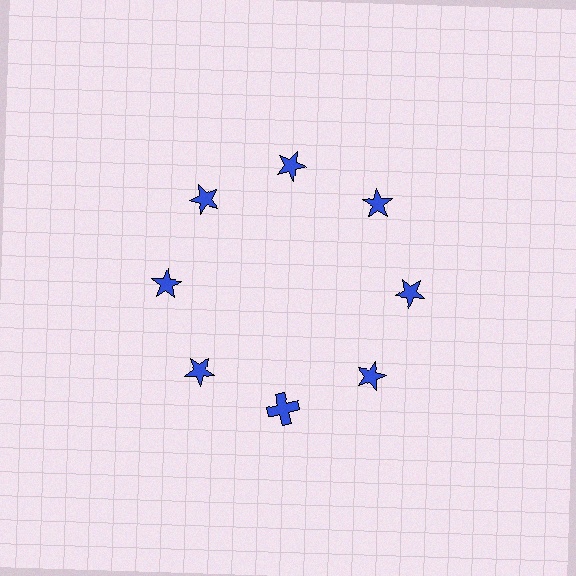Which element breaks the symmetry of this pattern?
The blue cross at roughly the 6 o'clock position breaks the symmetry. All other shapes are blue stars.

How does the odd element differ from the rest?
It has a different shape: cross instead of star.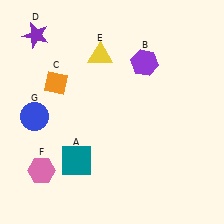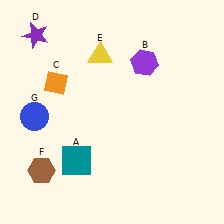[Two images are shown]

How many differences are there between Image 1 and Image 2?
There is 1 difference between the two images.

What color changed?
The hexagon (F) changed from pink in Image 1 to brown in Image 2.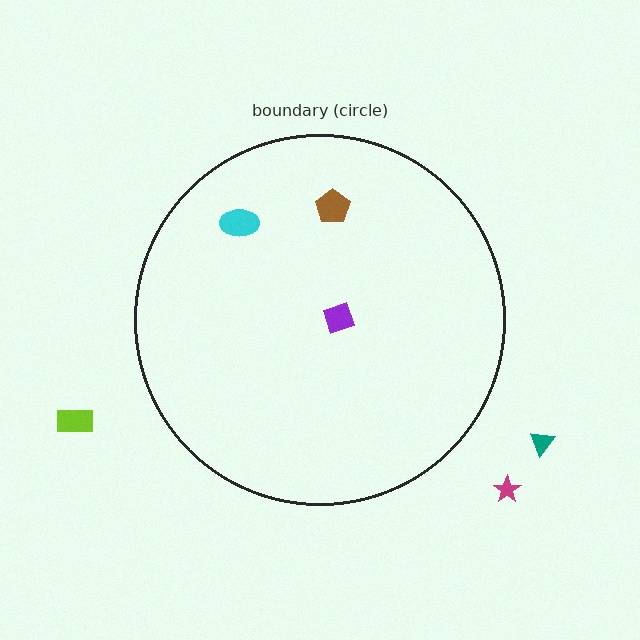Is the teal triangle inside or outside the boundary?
Outside.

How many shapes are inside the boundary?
3 inside, 3 outside.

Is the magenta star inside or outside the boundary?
Outside.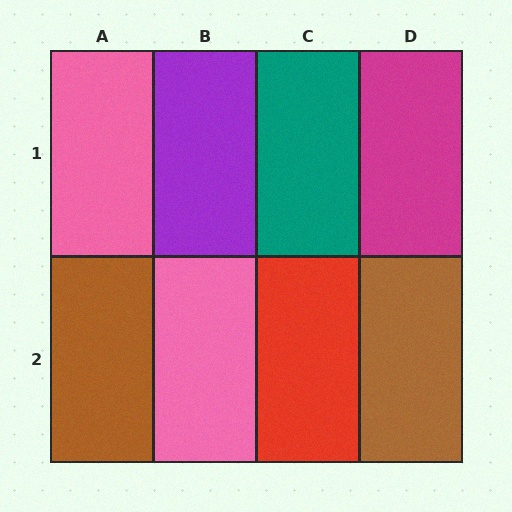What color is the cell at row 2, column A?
Brown.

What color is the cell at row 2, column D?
Brown.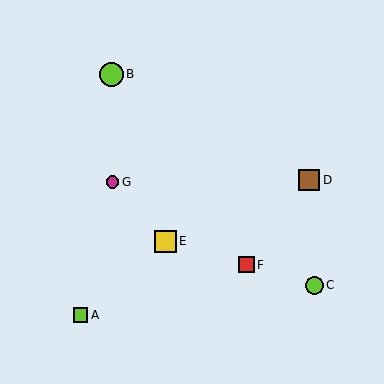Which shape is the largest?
The lime circle (labeled B) is the largest.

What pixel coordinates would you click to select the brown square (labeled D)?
Click at (309, 180) to select the brown square D.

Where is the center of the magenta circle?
The center of the magenta circle is at (112, 182).